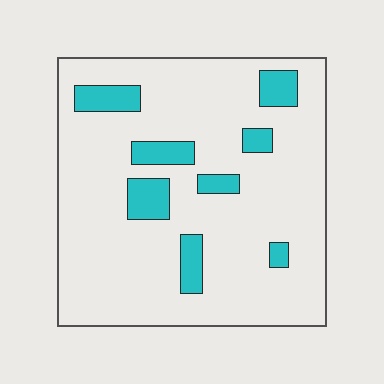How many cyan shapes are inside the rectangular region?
8.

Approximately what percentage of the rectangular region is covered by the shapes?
Approximately 15%.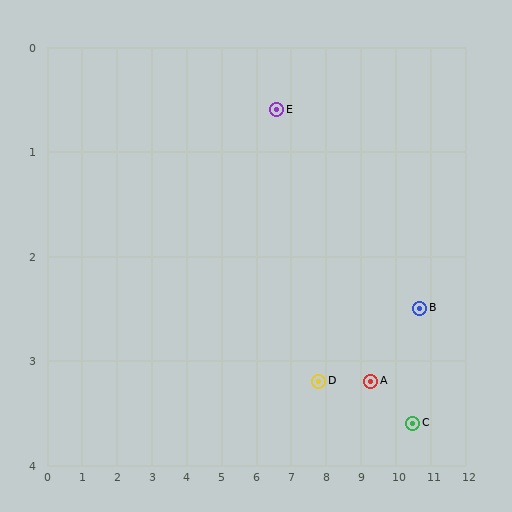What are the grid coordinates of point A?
Point A is at approximately (9.3, 3.2).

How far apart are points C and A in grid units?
Points C and A are about 1.3 grid units apart.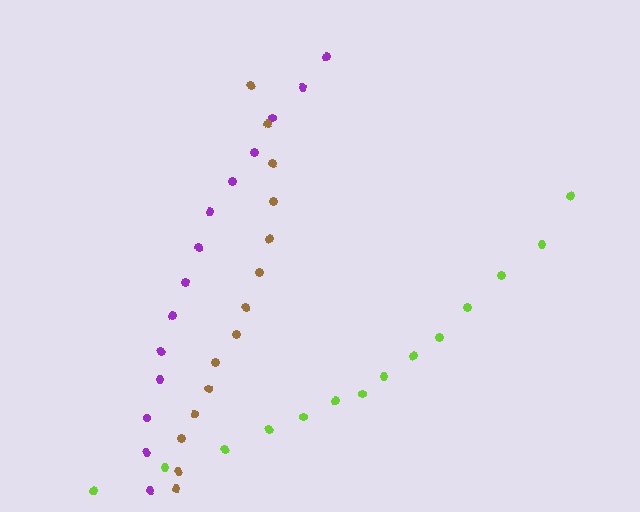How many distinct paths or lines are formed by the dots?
There are 3 distinct paths.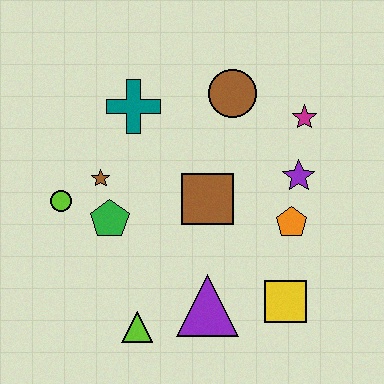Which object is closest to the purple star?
The orange pentagon is closest to the purple star.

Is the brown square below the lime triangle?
No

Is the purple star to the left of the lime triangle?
No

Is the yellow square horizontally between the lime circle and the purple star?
Yes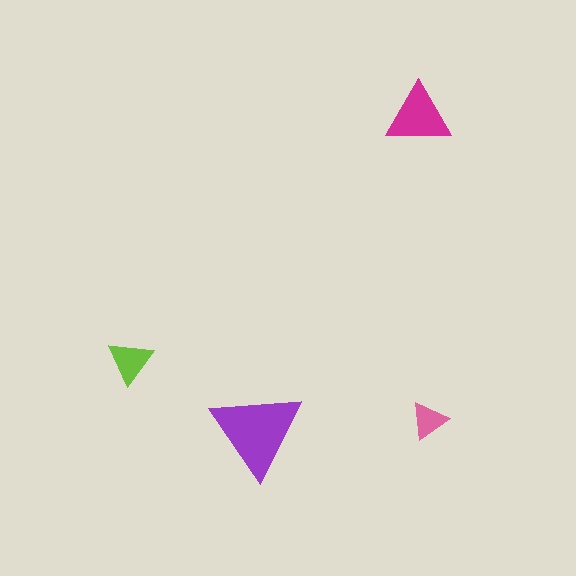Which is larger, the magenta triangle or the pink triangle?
The magenta one.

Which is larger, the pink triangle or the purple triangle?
The purple one.